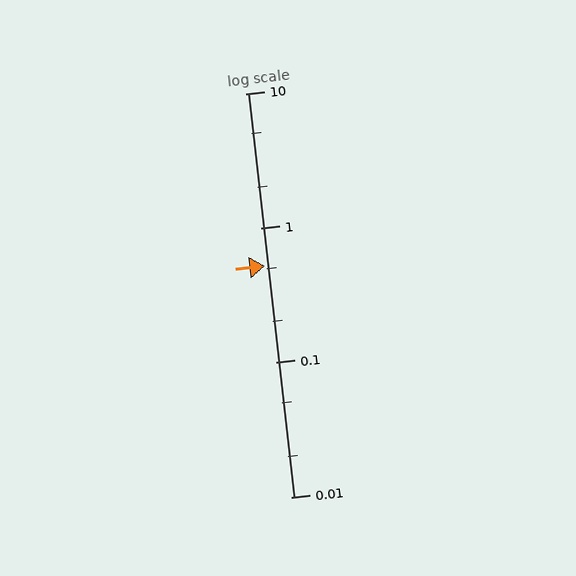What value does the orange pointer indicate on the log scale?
The pointer indicates approximately 0.52.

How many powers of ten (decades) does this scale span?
The scale spans 3 decades, from 0.01 to 10.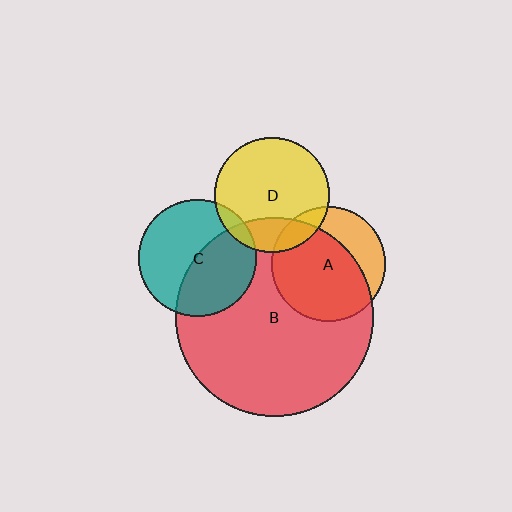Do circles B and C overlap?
Yes.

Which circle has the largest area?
Circle B (red).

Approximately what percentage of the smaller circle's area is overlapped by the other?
Approximately 45%.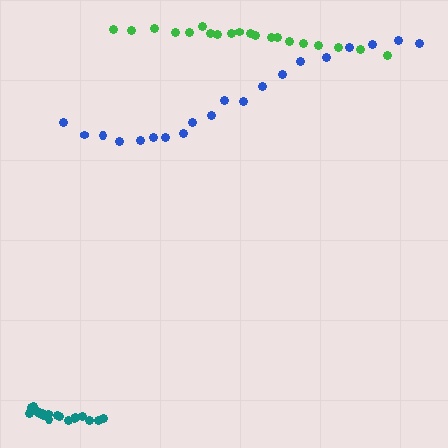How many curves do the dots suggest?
There are 3 distinct paths.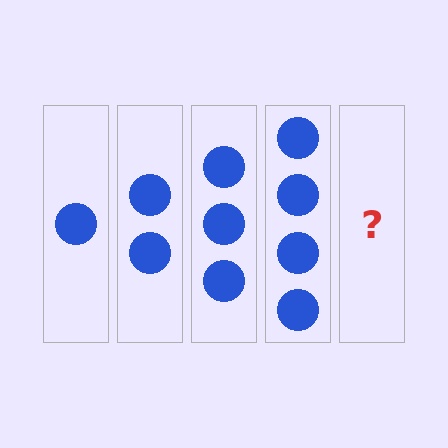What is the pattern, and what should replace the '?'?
The pattern is that each step adds one more circle. The '?' should be 5 circles.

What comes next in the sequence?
The next element should be 5 circles.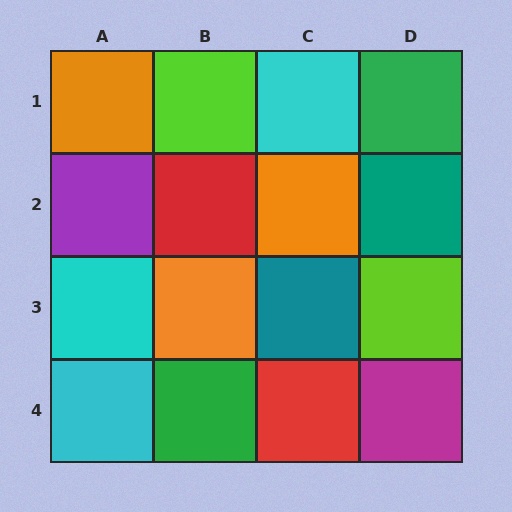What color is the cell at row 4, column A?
Cyan.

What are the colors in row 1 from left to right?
Orange, lime, cyan, green.